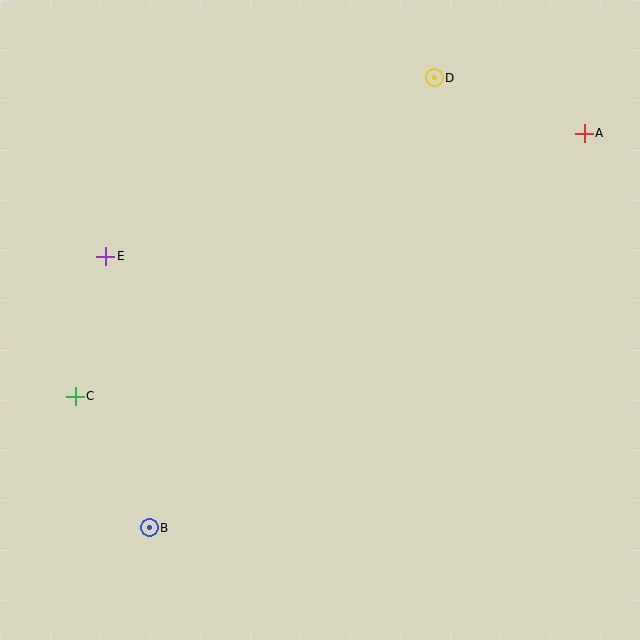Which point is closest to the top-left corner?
Point E is closest to the top-left corner.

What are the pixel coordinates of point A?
Point A is at (584, 133).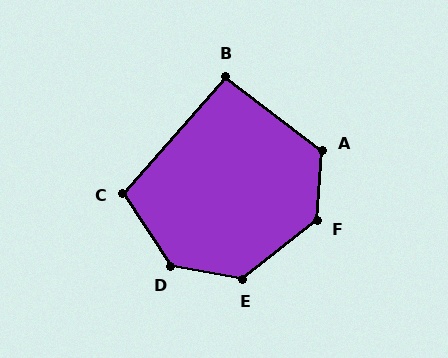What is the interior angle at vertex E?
Approximately 131 degrees (obtuse).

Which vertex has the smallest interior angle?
B, at approximately 94 degrees.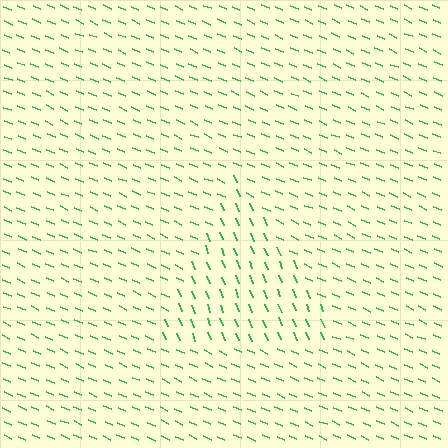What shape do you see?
I see a triangle.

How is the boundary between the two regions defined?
The boundary is defined purely by a change in line orientation (approximately 45 degrees difference). All lines are the same color and thickness.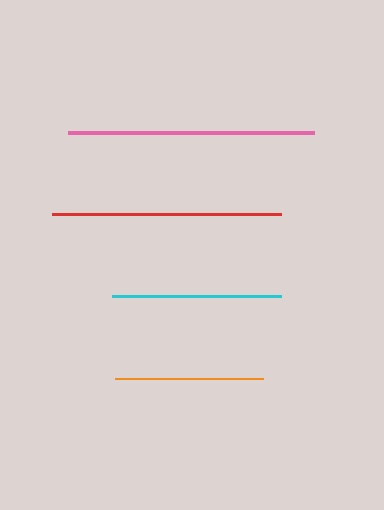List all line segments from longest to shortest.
From longest to shortest: pink, red, cyan, orange.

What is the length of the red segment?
The red segment is approximately 230 pixels long.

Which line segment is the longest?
The pink line is the longest at approximately 246 pixels.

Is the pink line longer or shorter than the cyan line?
The pink line is longer than the cyan line.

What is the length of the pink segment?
The pink segment is approximately 246 pixels long.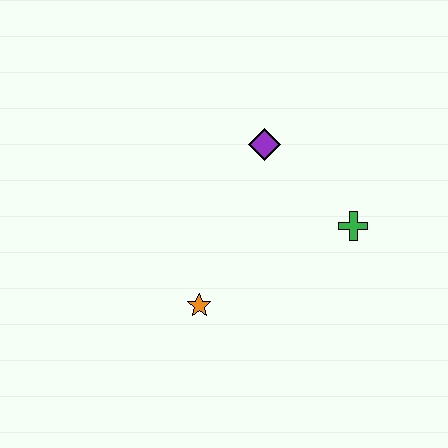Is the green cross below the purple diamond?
Yes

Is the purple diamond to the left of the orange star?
No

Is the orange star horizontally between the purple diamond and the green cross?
No